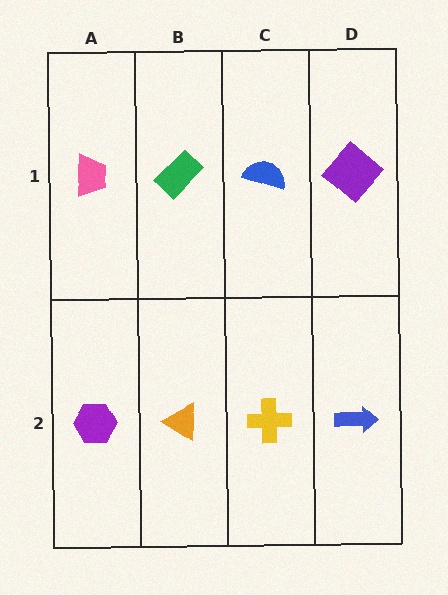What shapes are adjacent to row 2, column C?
A blue semicircle (row 1, column C), an orange triangle (row 2, column B), a blue arrow (row 2, column D).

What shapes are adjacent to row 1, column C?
A yellow cross (row 2, column C), a green rectangle (row 1, column B), a purple diamond (row 1, column D).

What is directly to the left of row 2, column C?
An orange triangle.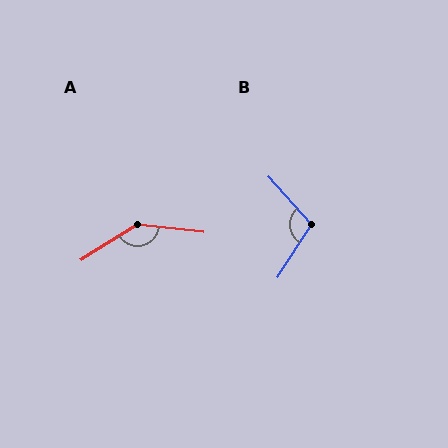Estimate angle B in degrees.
Approximately 104 degrees.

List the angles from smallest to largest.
B (104°), A (142°).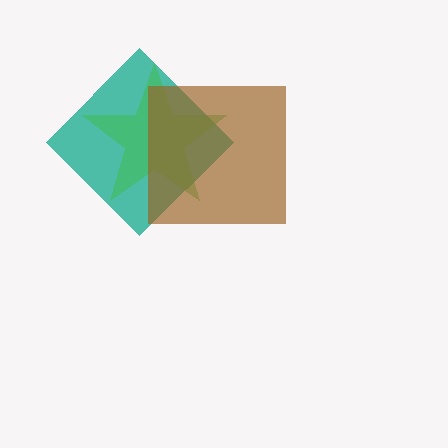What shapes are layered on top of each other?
The layered shapes are: a teal diamond, a green star, a brown square.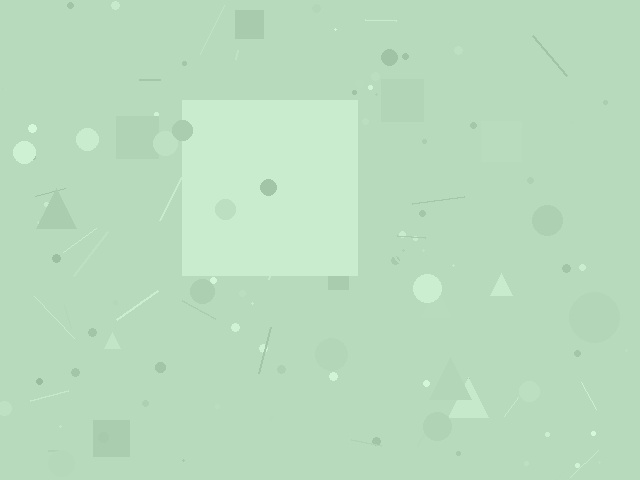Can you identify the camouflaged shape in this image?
The camouflaged shape is a square.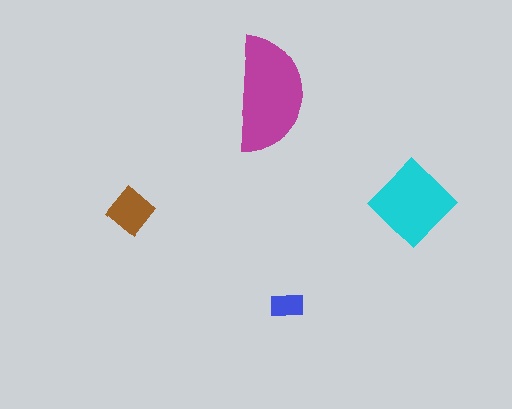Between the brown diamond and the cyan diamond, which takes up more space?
The cyan diamond.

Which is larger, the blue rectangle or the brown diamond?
The brown diamond.